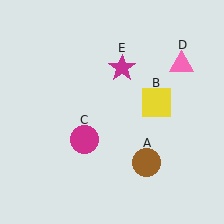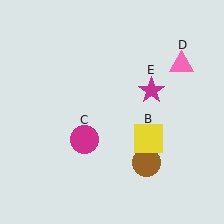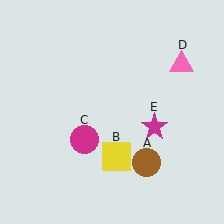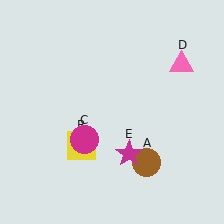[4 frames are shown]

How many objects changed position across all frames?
2 objects changed position: yellow square (object B), magenta star (object E).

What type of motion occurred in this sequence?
The yellow square (object B), magenta star (object E) rotated clockwise around the center of the scene.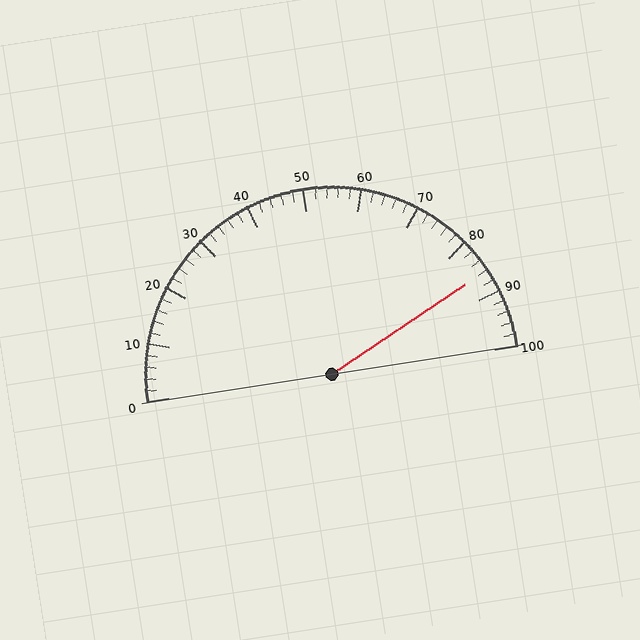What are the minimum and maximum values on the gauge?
The gauge ranges from 0 to 100.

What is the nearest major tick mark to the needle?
The nearest major tick mark is 90.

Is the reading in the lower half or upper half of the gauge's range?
The reading is in the upper half of the range (0 to 100).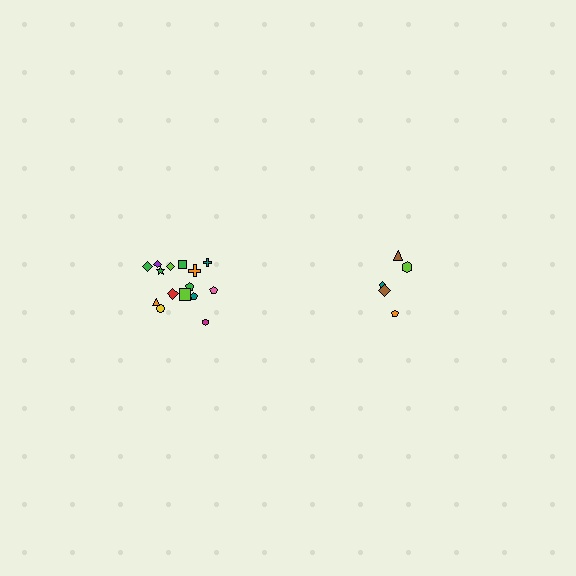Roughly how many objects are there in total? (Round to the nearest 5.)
Roughly 20 objects in total.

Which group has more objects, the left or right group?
The left group.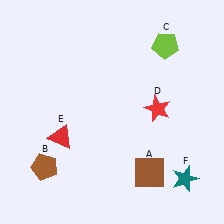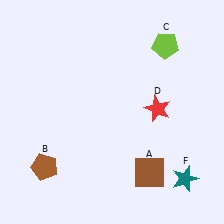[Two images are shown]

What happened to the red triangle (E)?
The red triangle (E) was removed in Image 2. It was in the bottom-left area of Image 1.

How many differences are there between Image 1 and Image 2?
There is 1 difference between the two images.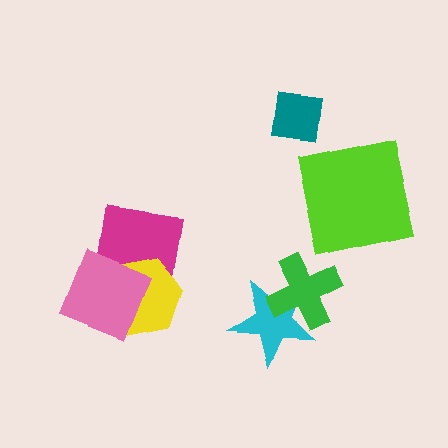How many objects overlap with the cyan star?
1 object overlaps with the cyan star.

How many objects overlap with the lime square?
0 objects overlap with the lime square.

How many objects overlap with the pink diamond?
2 objects overlap with the pink diamond.